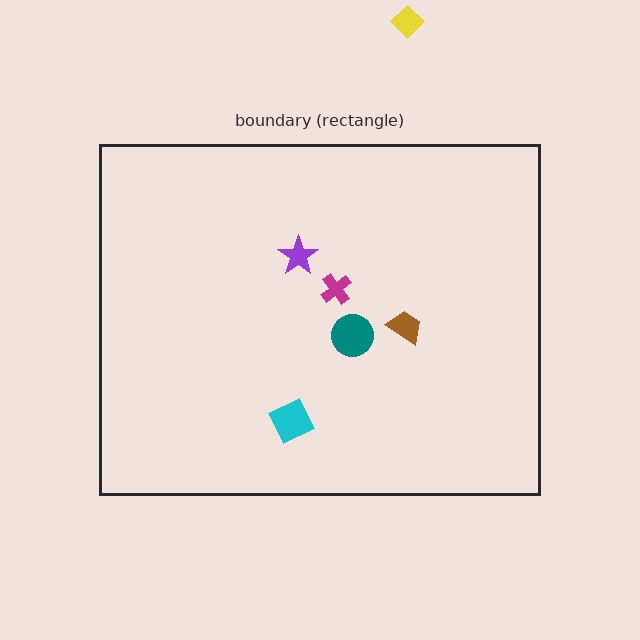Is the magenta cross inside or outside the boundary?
Inside.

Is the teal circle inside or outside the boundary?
Inside.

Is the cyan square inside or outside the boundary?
Inside.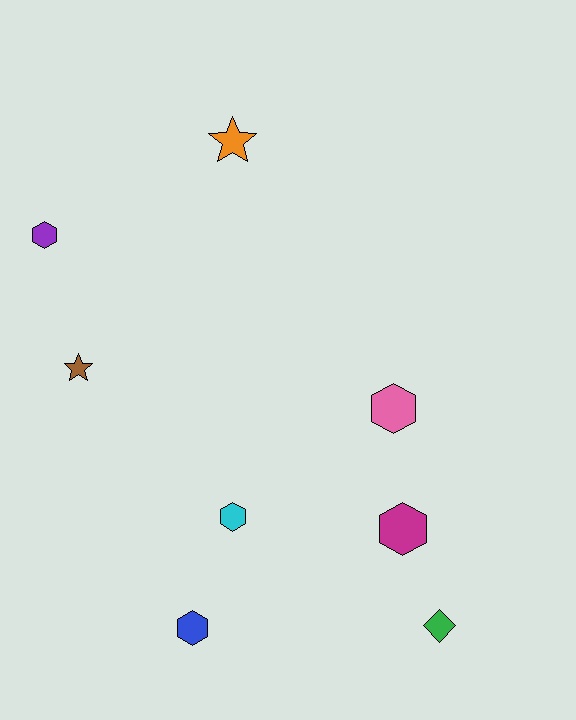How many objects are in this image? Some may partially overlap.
There are 8 objects.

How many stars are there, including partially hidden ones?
There are 2 stars.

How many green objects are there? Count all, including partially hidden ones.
There is 1 green object.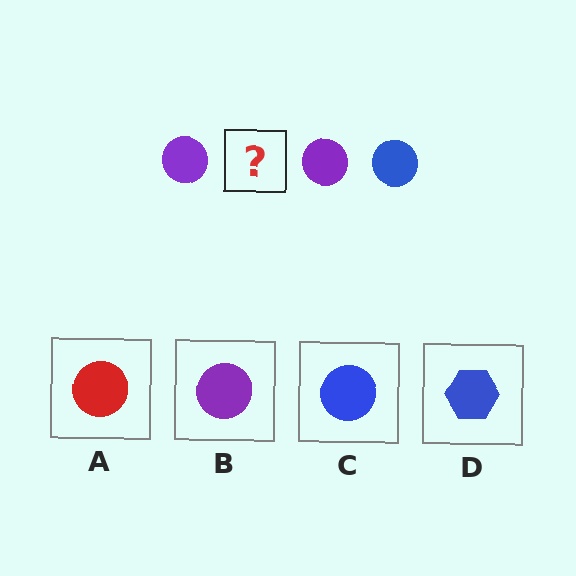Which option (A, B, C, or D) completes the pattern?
C.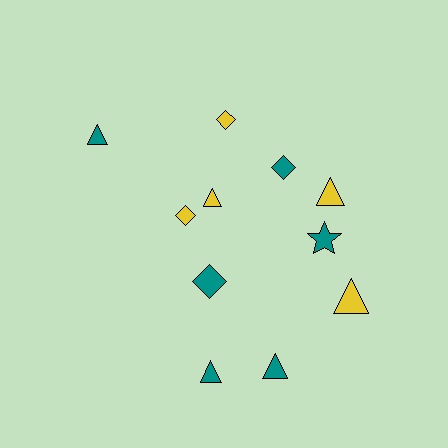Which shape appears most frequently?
Triangle, with 6 objects.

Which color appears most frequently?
Teal, with 6 objects.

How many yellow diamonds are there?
There are 2 yellow diamonds.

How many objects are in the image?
There are 11 objects.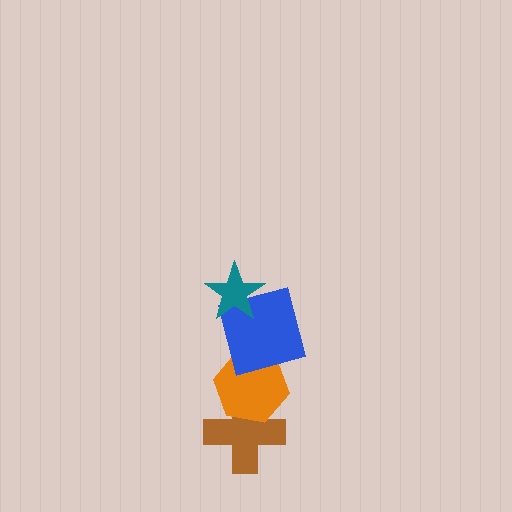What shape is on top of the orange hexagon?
The blue square is on top of the orange hexagon.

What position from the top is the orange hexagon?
The orange hexagon is 3rd from the top.